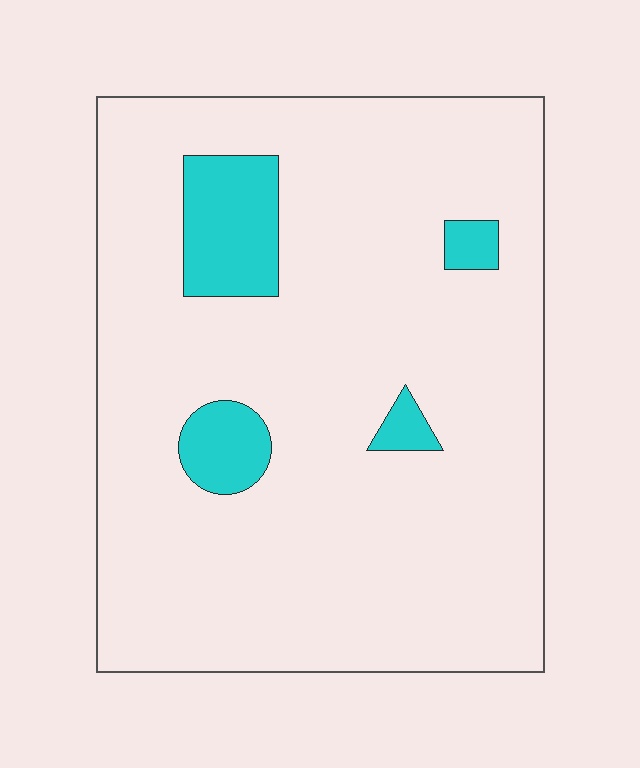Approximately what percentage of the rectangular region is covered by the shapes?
Approximately 10%.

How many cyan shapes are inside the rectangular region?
4.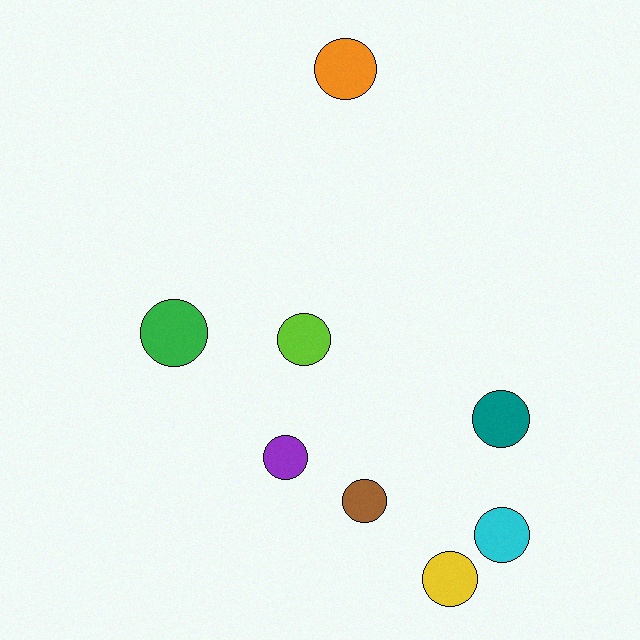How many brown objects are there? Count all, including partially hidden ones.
There is 1 brown object.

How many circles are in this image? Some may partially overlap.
There are 8 circles.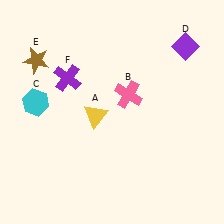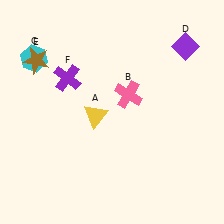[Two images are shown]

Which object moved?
The cyan hexagon (C) moved up.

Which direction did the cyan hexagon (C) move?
The cyan hexagon (C) moved up.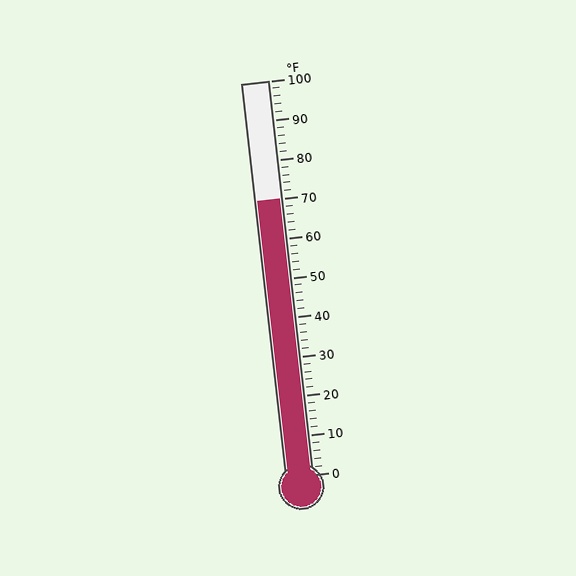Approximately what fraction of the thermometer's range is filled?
The thermometer is filled to approximately 70% of its range.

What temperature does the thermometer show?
The thermometer shows approximately 70°F.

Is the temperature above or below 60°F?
The temperature is above 60°F.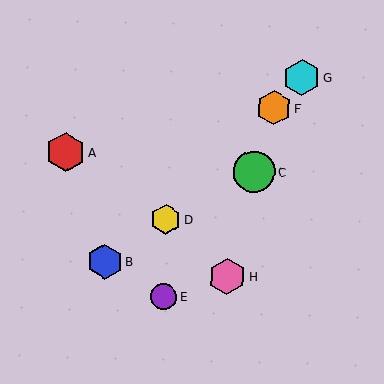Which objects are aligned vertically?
Objects D, E are aligned vertically.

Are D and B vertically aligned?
No, D is at x≈166 and B is at x≈105.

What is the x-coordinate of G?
Object G is at x≈302.